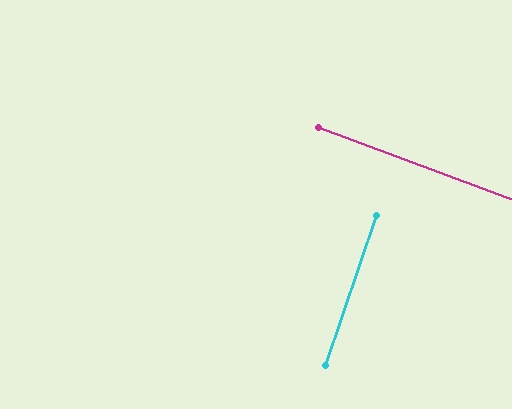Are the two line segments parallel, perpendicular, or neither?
Perpendicular — they meet at approximately 88°.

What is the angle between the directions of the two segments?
Approximately 88 degrees.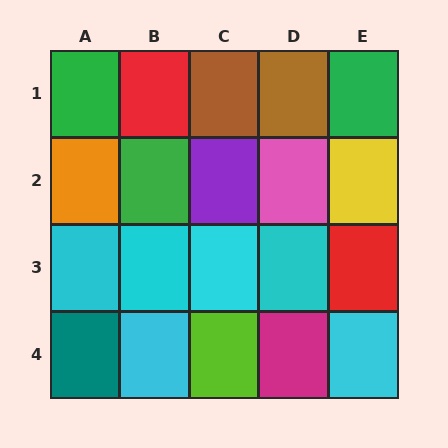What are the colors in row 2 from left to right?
Orange, green, purple, pink, yellow.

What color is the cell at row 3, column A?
Cyan.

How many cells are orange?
1 cell is orange.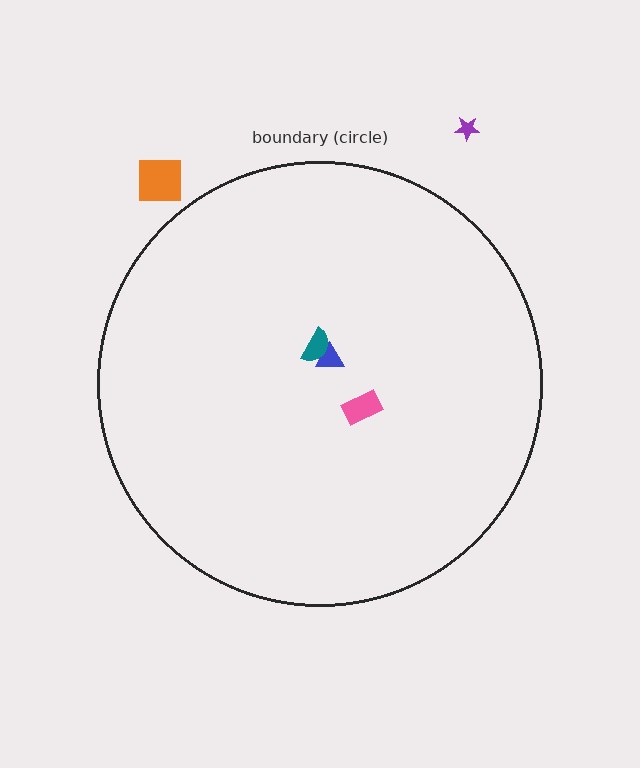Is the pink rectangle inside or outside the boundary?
Inside.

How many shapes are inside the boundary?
3 inside, 2 outside.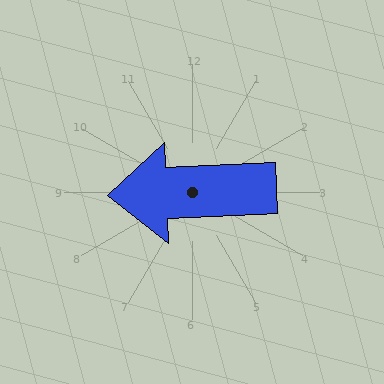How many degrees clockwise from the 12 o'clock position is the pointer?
Approximately 267 degrees.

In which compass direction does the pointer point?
West.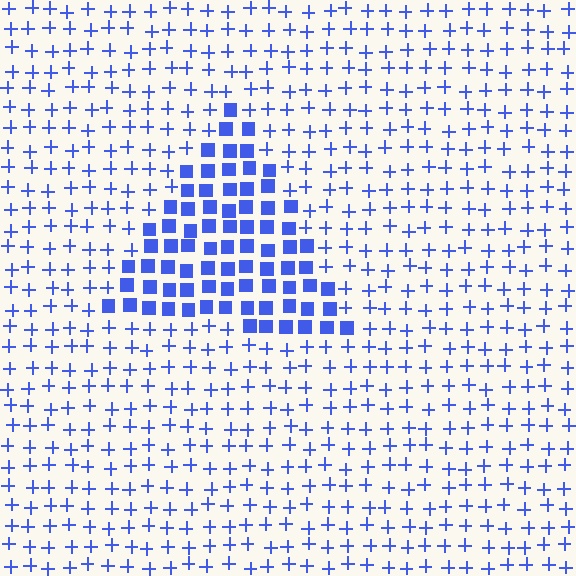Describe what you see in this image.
The image is filled with small blue elements arranged in a uniform grid. A triangle-shaped region contains squares, while the surrounding area contains plus signs. The boundary is defined purely by the change in element shape.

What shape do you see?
I see a triangle.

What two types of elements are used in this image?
The image uses squares inside the triangle region and plus signs outside it.